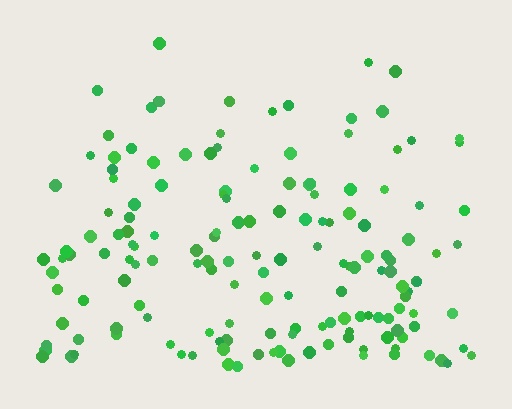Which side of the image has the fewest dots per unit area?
The top.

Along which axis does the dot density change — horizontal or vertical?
Vertical.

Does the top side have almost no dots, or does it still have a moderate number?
Still a moderate number, just noticeably fewer than the bottom.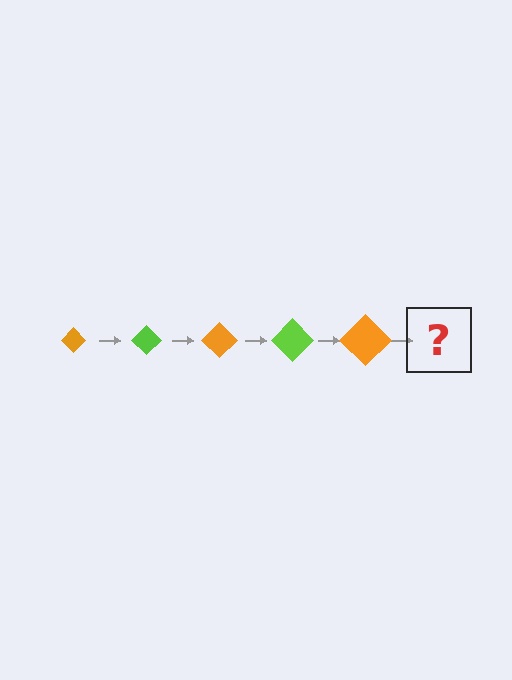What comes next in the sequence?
The next element should be a lime diamond, larger than the previous one.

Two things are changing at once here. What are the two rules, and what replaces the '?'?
The two rules are that the diamond grows larger each step and the color cycles through orange and lime. The '?' should be a lime diamond, larger than the previous one.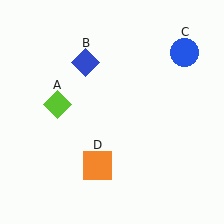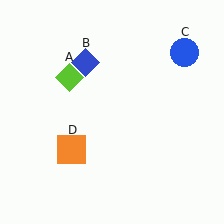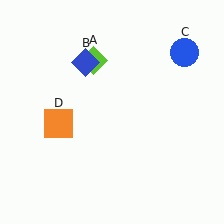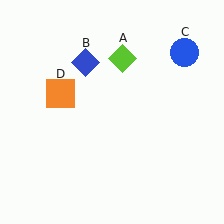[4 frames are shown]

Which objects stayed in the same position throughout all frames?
Blue diamond (object B) and blue circle (object C) remained stationary.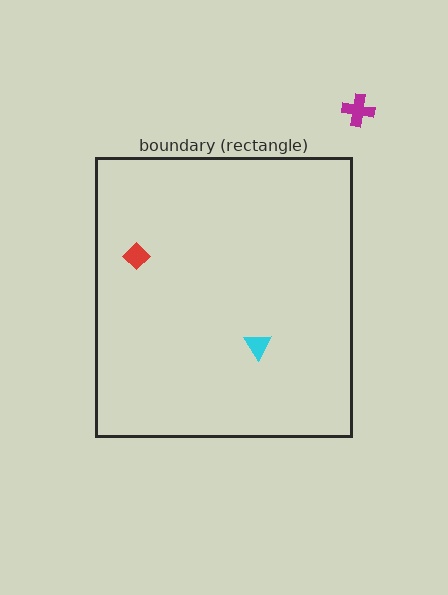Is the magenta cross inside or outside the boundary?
Outside.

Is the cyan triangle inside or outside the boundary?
Inside.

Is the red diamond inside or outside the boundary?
Inside.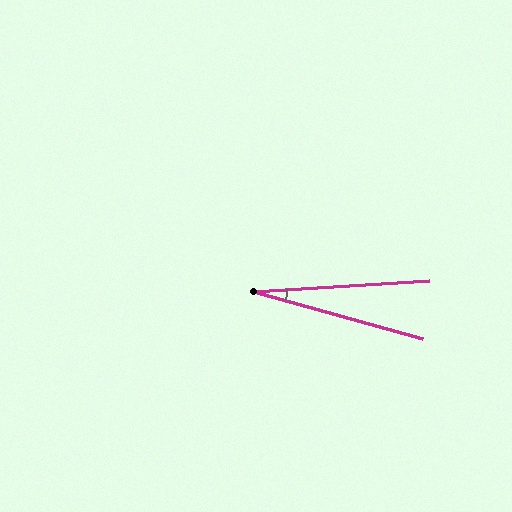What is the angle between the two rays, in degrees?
Approximately 19 degrees.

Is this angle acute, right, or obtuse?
It is acute.